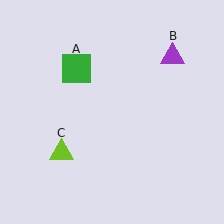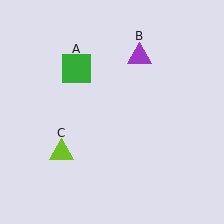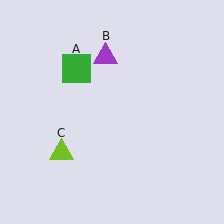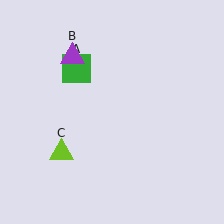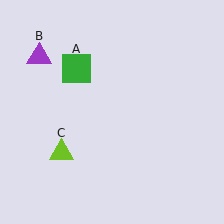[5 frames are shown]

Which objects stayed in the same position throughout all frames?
Green square (object A) and lime triangle (object C) remained stationary.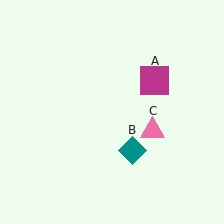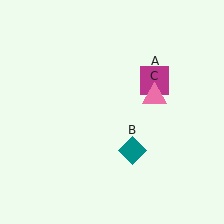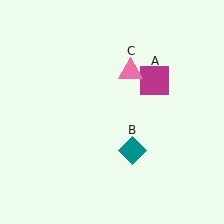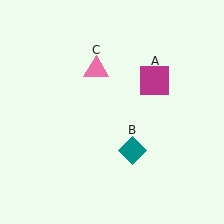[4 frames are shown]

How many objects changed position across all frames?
1 object changed position: pink triangle (object C).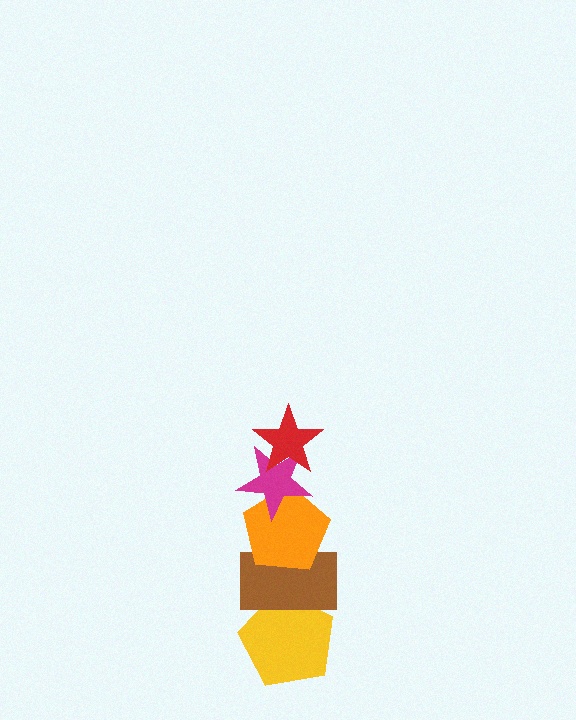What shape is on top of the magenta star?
The red star is on top of the magenta star.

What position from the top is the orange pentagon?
The orange pentagon is 3rd from the top.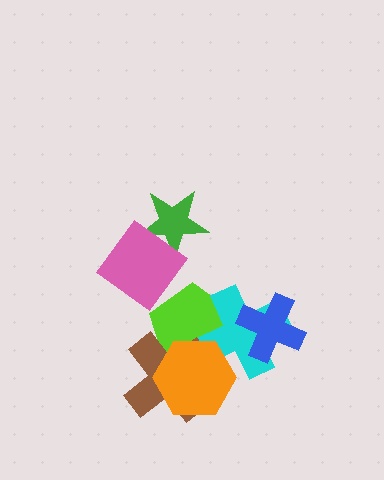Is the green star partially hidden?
Yes, it is partially covered by another shape.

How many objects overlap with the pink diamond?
2 objects overlap with the pink diamond.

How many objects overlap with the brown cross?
2 objects overlap with the brown cross.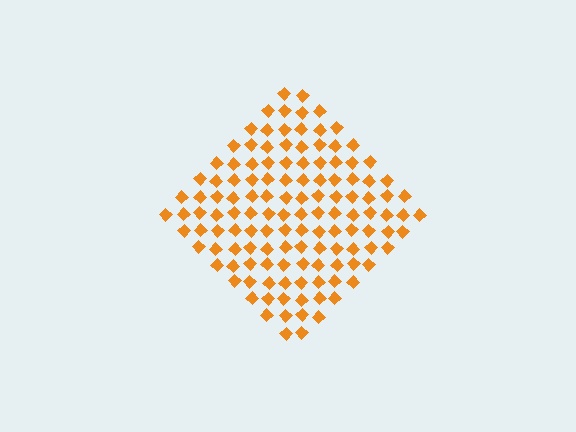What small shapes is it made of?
It is made of small diamonds.